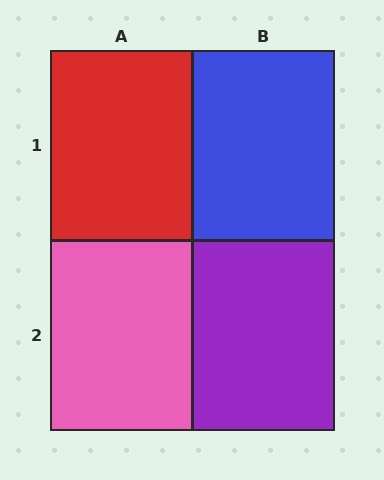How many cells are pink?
1 cell is pink.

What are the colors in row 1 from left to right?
Red, blue.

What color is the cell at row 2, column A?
Pink.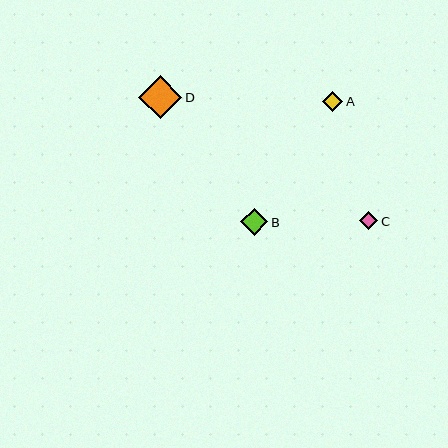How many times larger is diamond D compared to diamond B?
Diamond D is approximately 1.6 times the size of diamond B.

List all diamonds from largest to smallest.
From largest to smallest: D, B, A, C.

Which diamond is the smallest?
Diamond C is the smallest with a size of approximately 18 pixels.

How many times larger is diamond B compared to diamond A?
Diamond B is approximately 1.3 times the size of diamond A.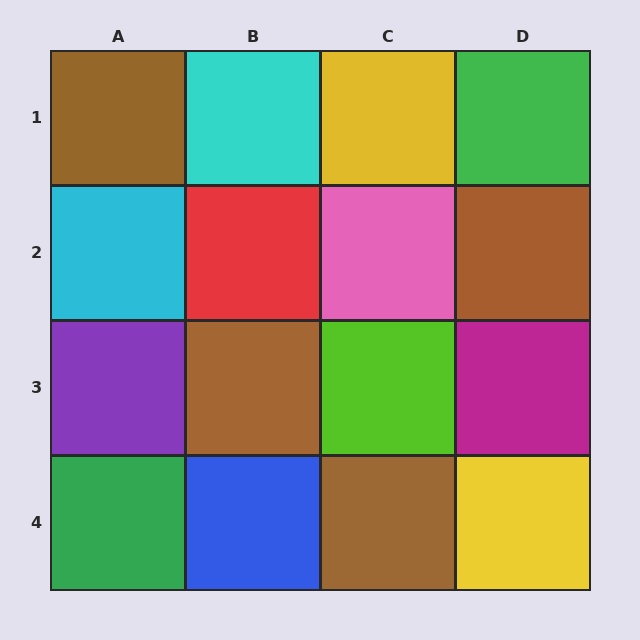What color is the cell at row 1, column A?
Brown.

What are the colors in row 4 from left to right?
Green, blue, brown, yellow.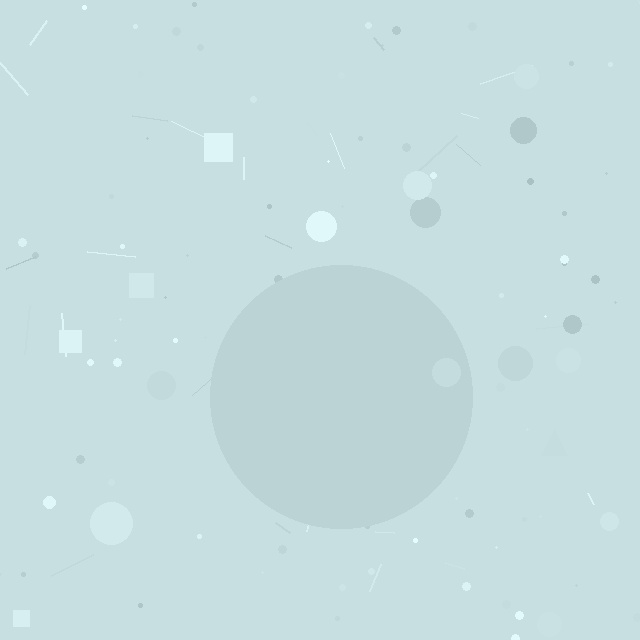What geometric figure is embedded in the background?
A circle is embedded in the background.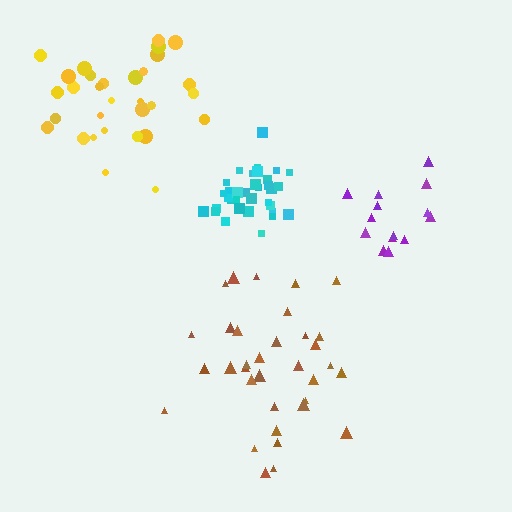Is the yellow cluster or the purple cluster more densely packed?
Purple.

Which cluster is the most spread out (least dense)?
Brown.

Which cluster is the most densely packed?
Cyan.